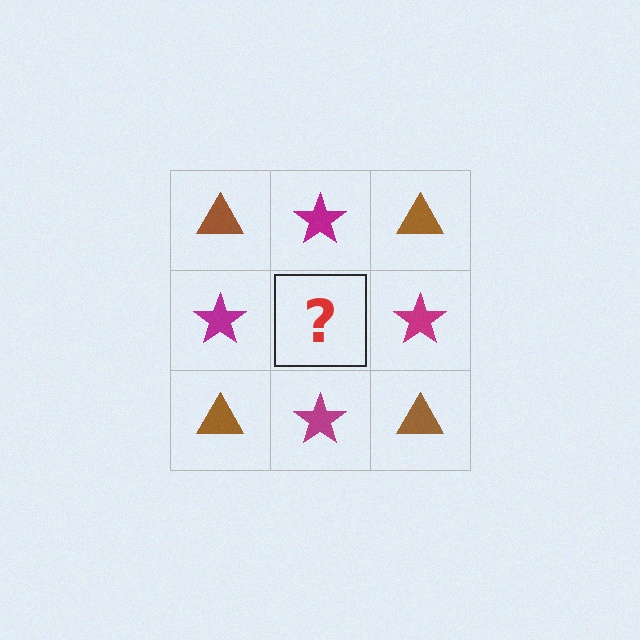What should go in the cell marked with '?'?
The missing cell should contain a brown triangle.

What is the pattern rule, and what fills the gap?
The rule is that it alternates brown triangle and magenta star in a checkerboard pattern. The gap should be filled with a brown triangle.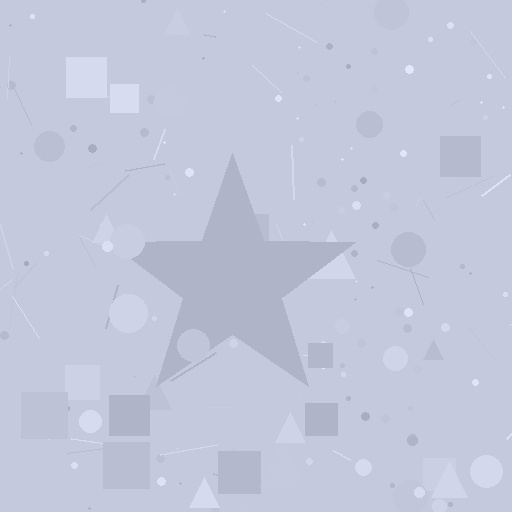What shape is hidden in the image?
A star is hidden in the image.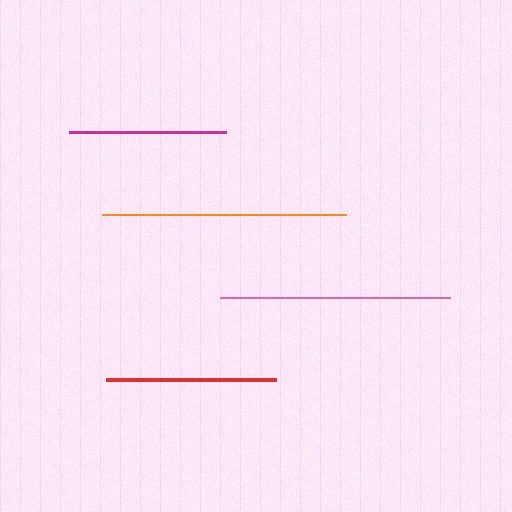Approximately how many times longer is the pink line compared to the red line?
The pink line is approximately 1.4 times the length of the red line.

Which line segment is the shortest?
The magenta line is the shortest at approximately 157 pixels.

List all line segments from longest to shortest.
From longest to shortest: orange, pink, red, magenta.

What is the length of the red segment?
The red segment is approximately 170 pixels long.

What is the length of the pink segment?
The pink segment is approximately 230 pixels long.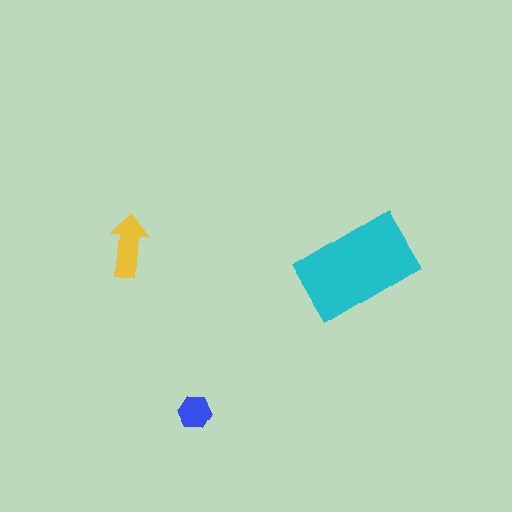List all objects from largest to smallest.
The cyan rectangle, the yellow arrow, the blue hexagon.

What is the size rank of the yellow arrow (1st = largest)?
2nd.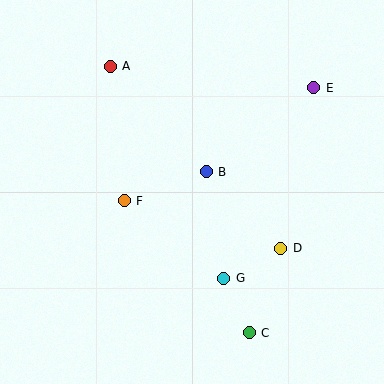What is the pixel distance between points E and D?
The distance between E and D is 164 pixels.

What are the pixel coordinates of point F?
Point F is at (124, 201).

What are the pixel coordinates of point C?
Point C is at (249, 333).